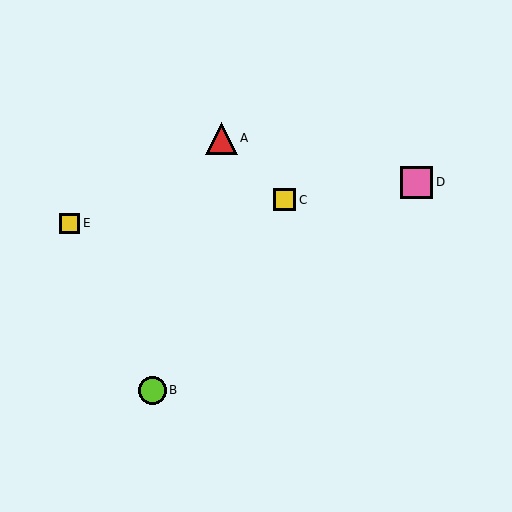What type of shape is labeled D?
Shape D is a pink square.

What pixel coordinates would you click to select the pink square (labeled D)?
Click at (416, 182) to select the pink square D.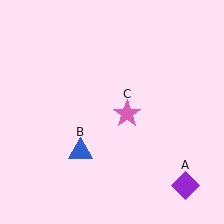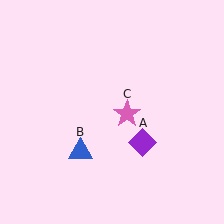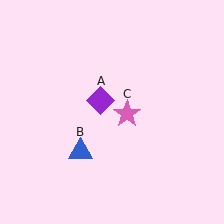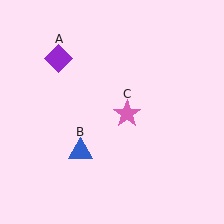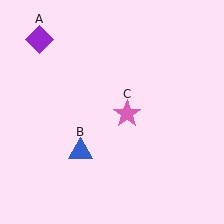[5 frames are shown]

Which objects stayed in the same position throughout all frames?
Blue triangle (object B) and pink star (object C) remained stationary.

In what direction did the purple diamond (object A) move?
The purple diamond (object A) moved up and to the left.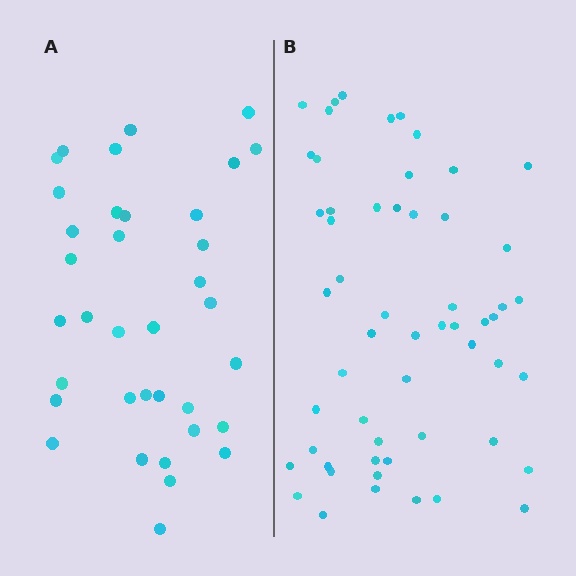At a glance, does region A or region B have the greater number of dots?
Region B (the right region) has more dots.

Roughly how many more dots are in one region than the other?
Region B has approximately 20 more dots than region A.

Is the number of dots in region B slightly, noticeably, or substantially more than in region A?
Region B has substantially more. The ratio is roughly 1.6 to 1.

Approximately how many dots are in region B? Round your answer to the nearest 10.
About 60 dots. (The exact count is 56, which rounds to 60.)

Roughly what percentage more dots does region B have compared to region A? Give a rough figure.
About 55% more.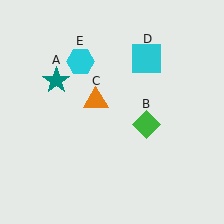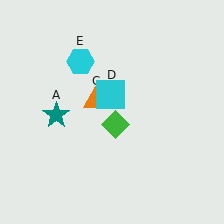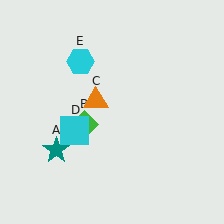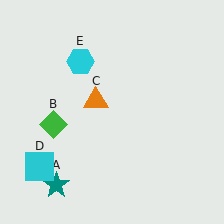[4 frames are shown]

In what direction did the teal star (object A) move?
The teal star (object A) moved down.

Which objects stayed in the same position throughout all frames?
Orange triangle (object C) and cyan hexagon (object E) remained stationary.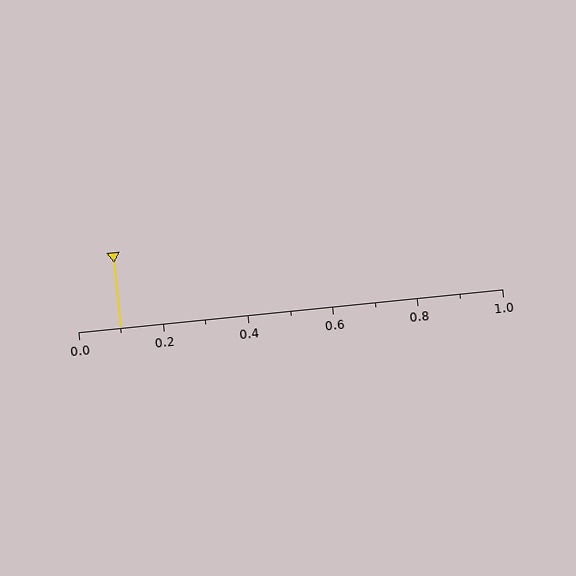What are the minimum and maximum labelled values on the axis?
The axis runs from 0.0 to 1.0.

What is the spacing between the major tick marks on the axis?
The major ticks are spaced 0.2 apart.